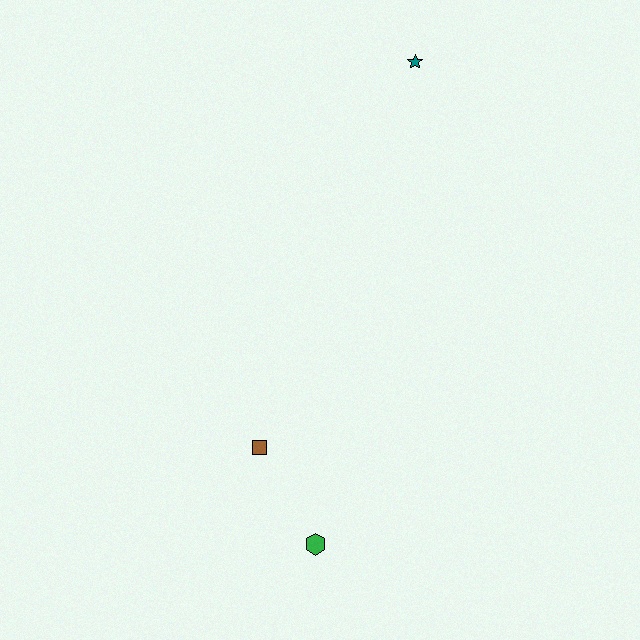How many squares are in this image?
There is 1 square.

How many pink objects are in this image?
There are no pink objects.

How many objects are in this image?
There are 3 objects.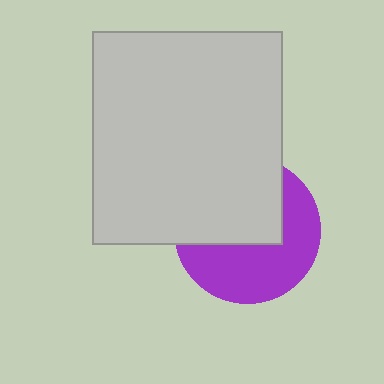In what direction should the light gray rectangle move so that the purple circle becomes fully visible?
The light gray rectangle should move up. That is the shortest direction to clear the overlap and leave the purple circle fully visible.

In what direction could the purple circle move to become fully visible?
The purple circle could move down. That would shift it out from behind the light gray rectangle entirely.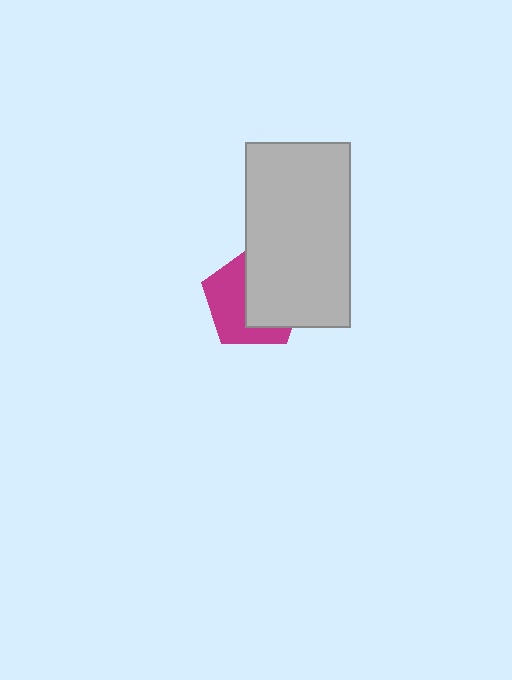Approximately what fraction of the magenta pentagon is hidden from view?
Roughly 52% of the magenta pentagon is hidden behind the light gray rectangle.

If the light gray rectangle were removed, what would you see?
You would see the complete magenta pentagon.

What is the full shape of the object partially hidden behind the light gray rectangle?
The partially hidden object is a magenta pentagon.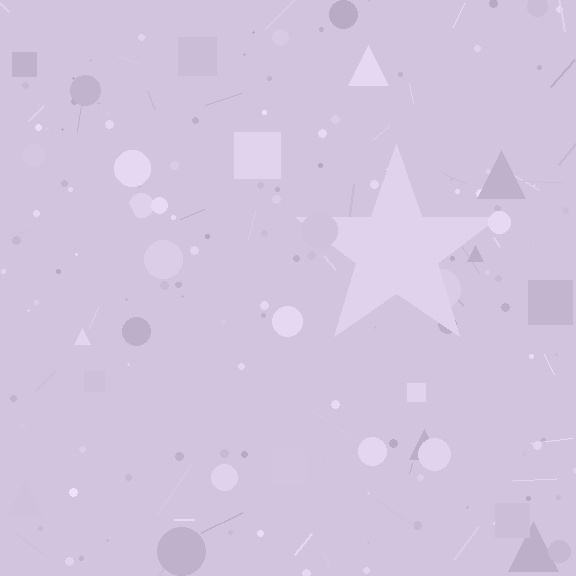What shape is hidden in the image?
A star is hidden in the image.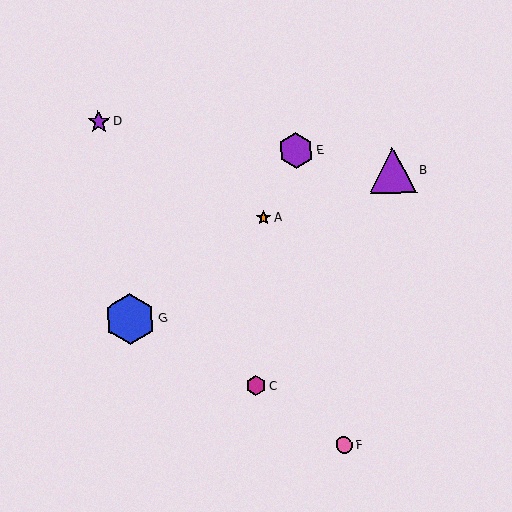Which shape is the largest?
The blue hexagon (labeled G) is the largest.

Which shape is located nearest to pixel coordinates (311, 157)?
The purple hexagon (labeled E) at (296, 151) is nearest to that location.